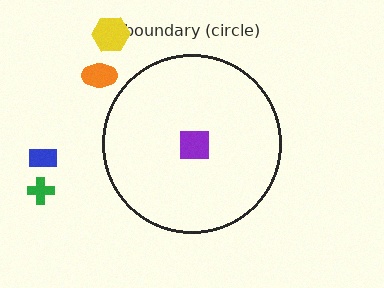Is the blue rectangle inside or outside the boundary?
Outside.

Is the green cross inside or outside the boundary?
Outside.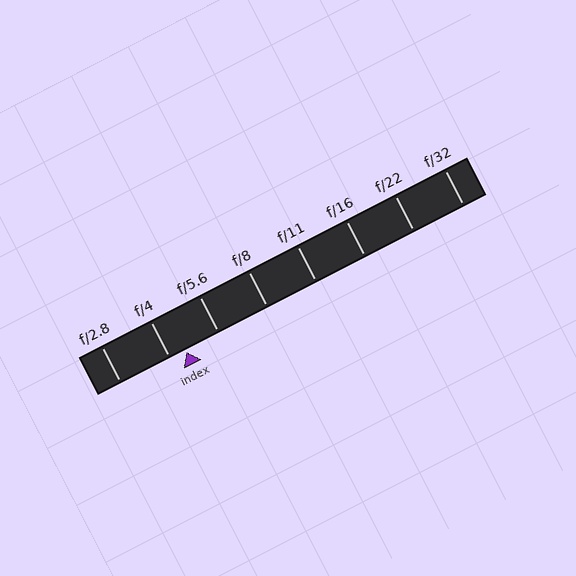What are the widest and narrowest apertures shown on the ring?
The widest aperture shown is f/2.8 and the narrowest is f/32.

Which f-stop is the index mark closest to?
The index mark is closest to f/4.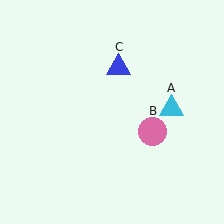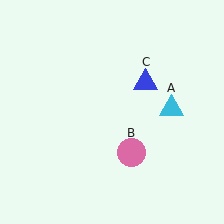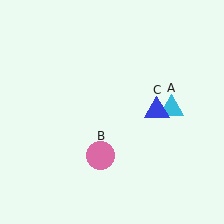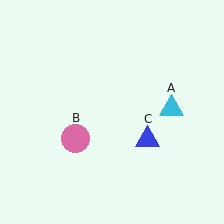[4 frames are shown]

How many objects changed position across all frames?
2 objects changed position: pink circle (object B), blue triangle (object C).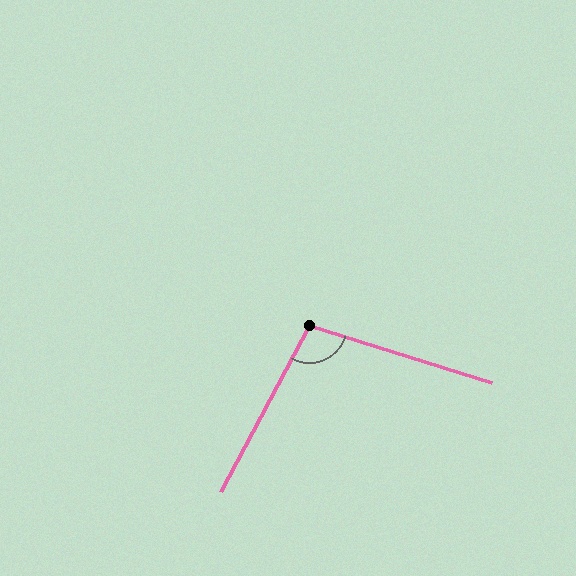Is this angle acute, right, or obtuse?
It is obtuse.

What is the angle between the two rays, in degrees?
Approximately 101 degrees.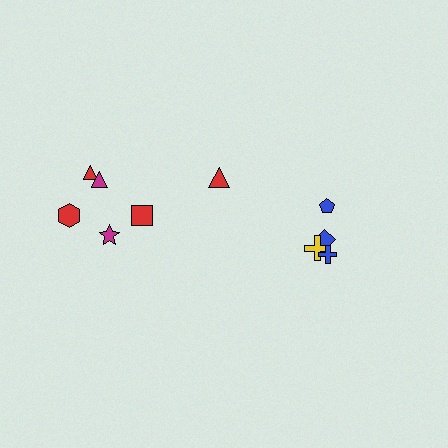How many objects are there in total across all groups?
There are 10 objects.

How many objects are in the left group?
There are 6 objects.